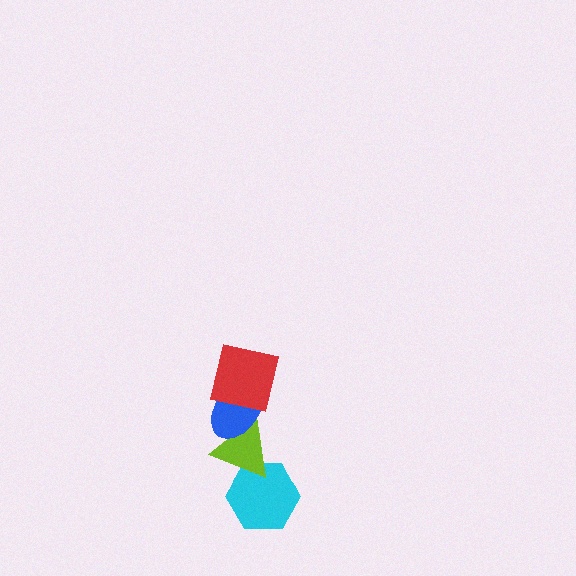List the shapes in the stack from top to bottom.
From top to bottom: the red square, the blue ellipse, the lime triangle, the cyan hexagon.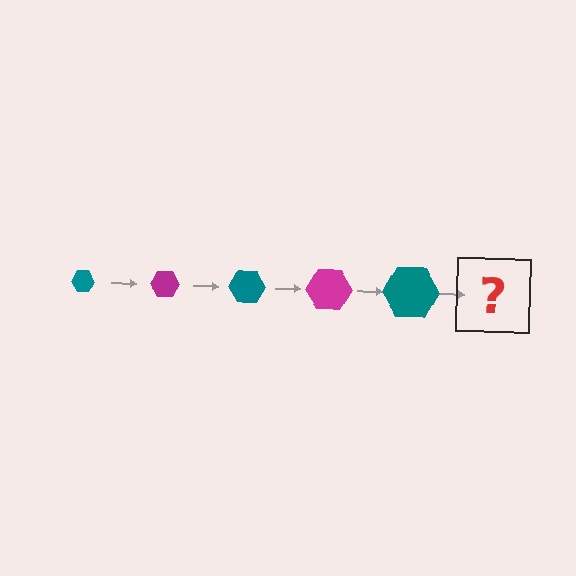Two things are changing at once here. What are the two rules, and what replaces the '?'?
The two rules are that the hexagon grows larger each step and the color cycles through teal and magenta. The '?' should be a magenta hexagon, larger than the previous one.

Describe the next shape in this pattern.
It should be a magenta hexagon, larger than the previous one.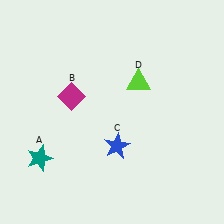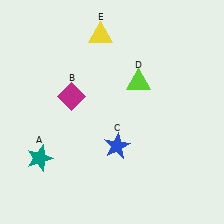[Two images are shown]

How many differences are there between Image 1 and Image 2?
There is 1 difference between the two images.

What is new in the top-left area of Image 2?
A yellow triangle (E) was added in the top-left area of Image 2.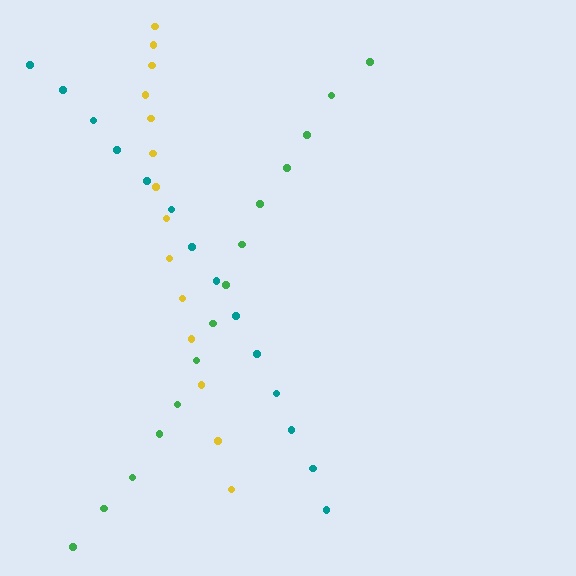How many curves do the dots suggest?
There are 3 distinct paths.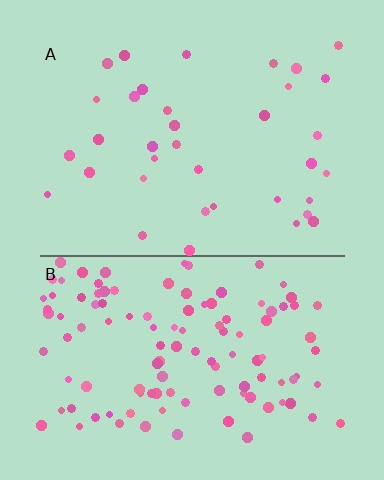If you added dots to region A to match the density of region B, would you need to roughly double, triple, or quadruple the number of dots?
Approximately triple.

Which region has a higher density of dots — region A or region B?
B (the bottom).